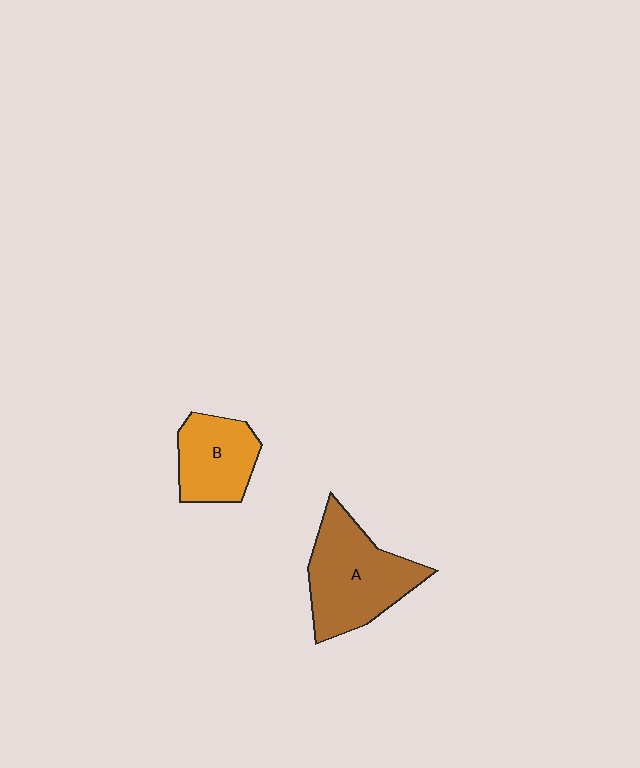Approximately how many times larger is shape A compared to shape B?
Approximately 1.5 times.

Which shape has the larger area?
Shape A (brown).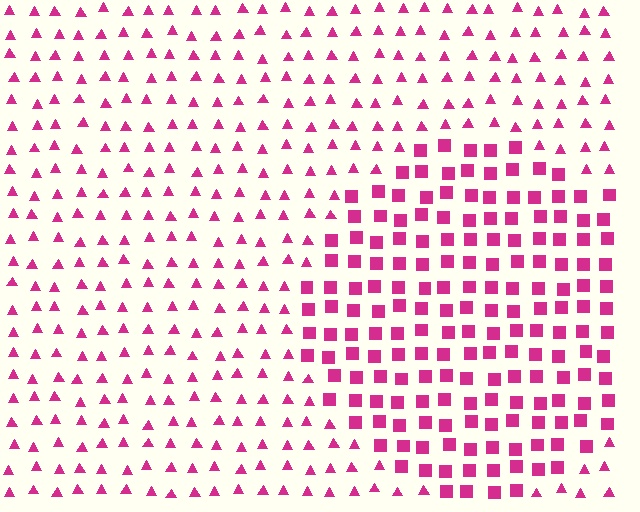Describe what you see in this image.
The image is filled with small magenta elements arranged in a uniform grid. A circle-shaped region contains squares, while the surrounding area contains triangles. The boundary is defined purely by the change in element shape.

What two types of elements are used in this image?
The image uses squares inside the circle region and triangles outside it.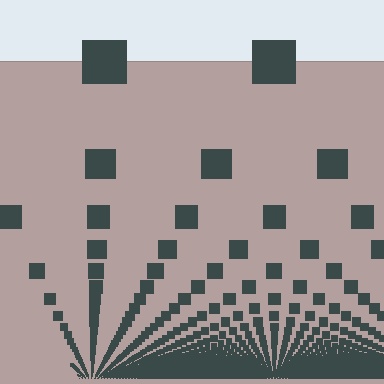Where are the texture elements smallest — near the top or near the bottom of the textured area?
Near the bottom.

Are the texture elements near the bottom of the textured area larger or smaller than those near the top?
Smaller. The gradient is inverted — elements near the bottom are smaller and denser.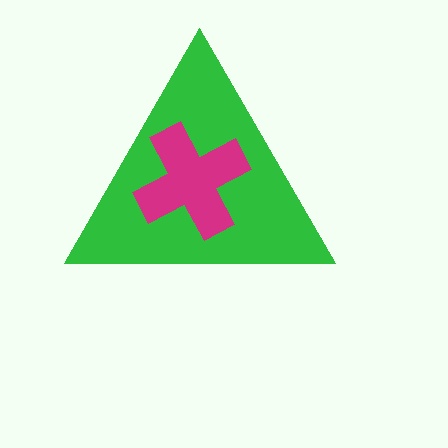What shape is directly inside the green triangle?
The magenta cross.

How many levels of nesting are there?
2.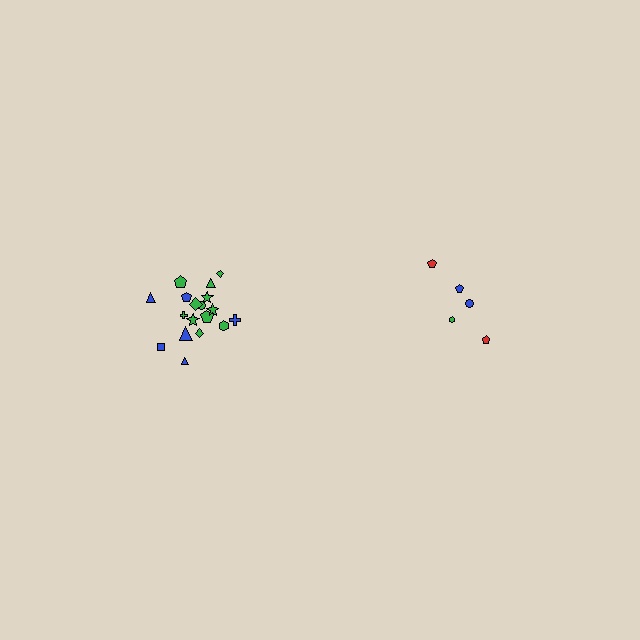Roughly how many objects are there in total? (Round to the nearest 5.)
Roughly 25 objects in total.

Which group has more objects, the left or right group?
The left group.